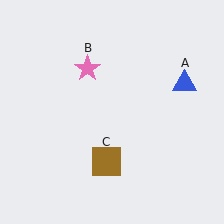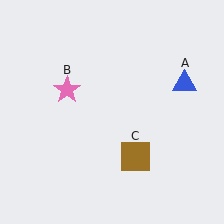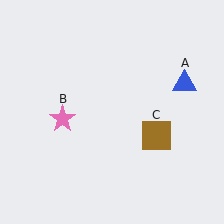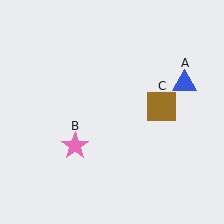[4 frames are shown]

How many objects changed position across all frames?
2 objects changed position: pink star (object B), brown square (object C).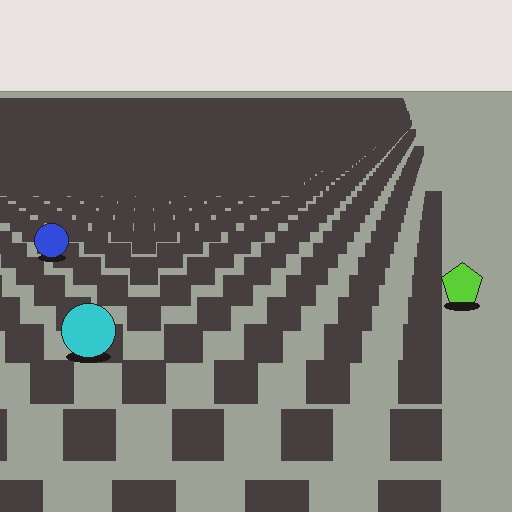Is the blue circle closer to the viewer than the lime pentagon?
No. The lime pentagon is closer — you can tell from the texture gradient: the ground texture is coarser near it.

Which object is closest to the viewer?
The cyan circle is closest. The texture marks near it are larger and more spread out.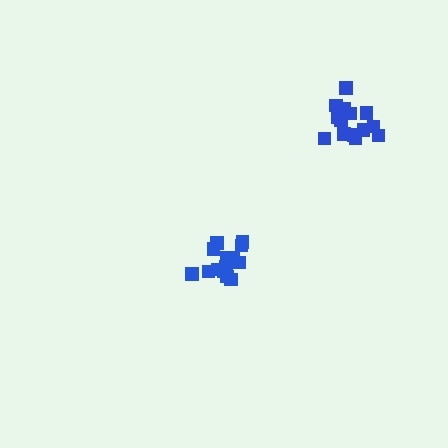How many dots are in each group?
Group 1: 14 dots, Group 2: 15 dots (29 total).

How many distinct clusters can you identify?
There are 2 distinct clusters.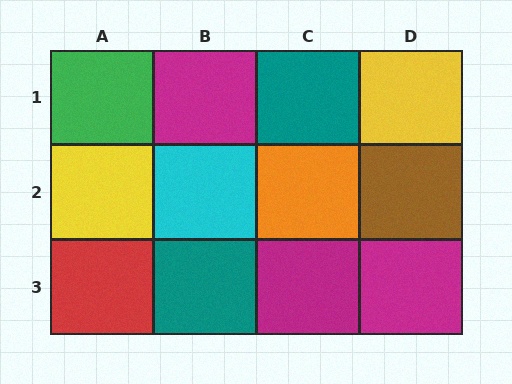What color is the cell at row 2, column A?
Yellow.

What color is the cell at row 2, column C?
Orange.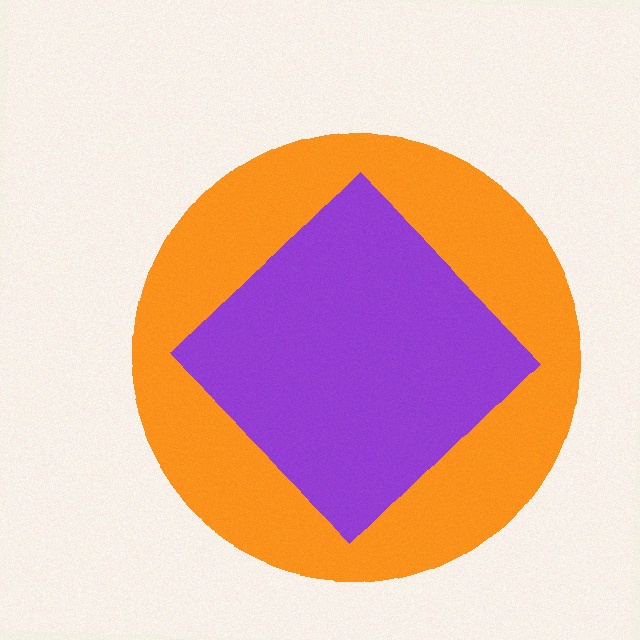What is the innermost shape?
The purple diamond.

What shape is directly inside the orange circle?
The purple diamond.